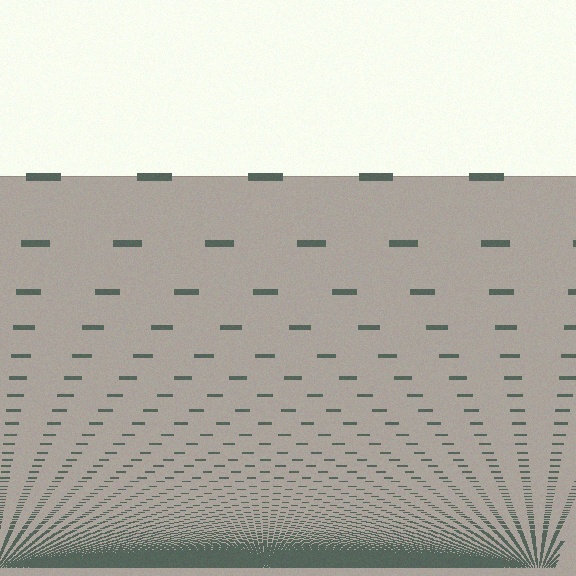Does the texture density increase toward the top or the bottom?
Density increases toward the bottom.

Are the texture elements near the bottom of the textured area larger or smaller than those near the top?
Smaller. The gradient is inverted — elements near the bottom are smaller and denser.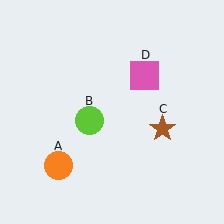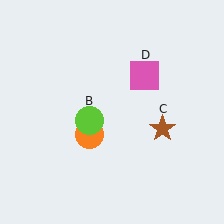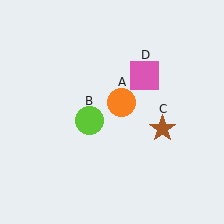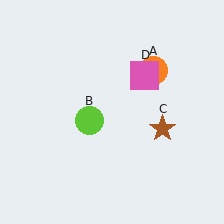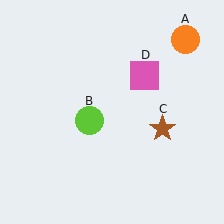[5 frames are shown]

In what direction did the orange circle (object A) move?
The orange circle (object A) moved up and to the right.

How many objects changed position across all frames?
1 object changed position: orange circle (object A).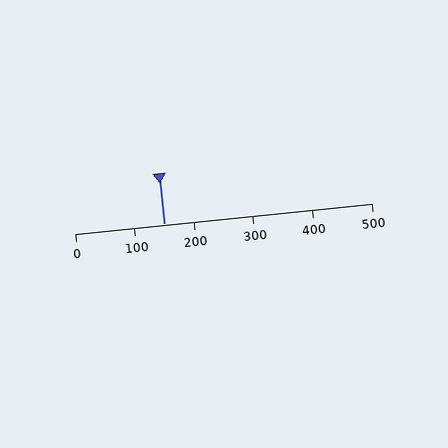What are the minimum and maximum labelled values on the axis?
The axis runs from 0 to 500.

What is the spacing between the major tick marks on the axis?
The major ticks are spaced 100 apart.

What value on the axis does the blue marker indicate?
The marker indicates approximately 150.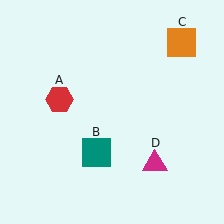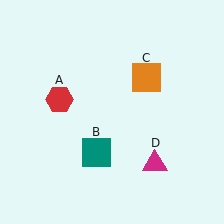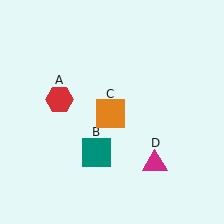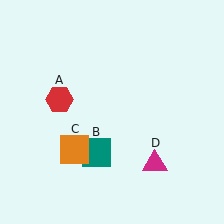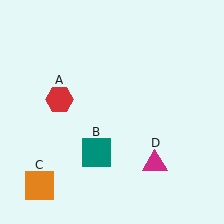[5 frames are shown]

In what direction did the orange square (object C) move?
The orange square (object C) moved down and to the left.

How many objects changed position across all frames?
1 object changed position: orange square (object C).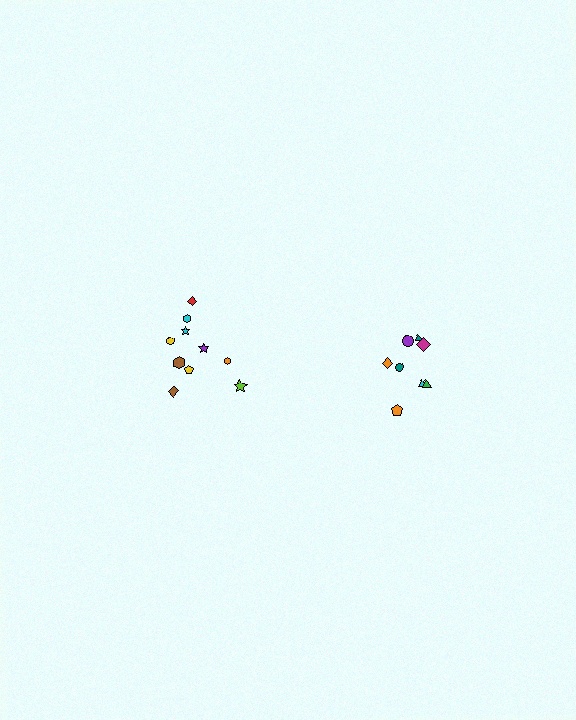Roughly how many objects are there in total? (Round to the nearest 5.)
Roughly 20 objects in total.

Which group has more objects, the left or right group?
The left group.